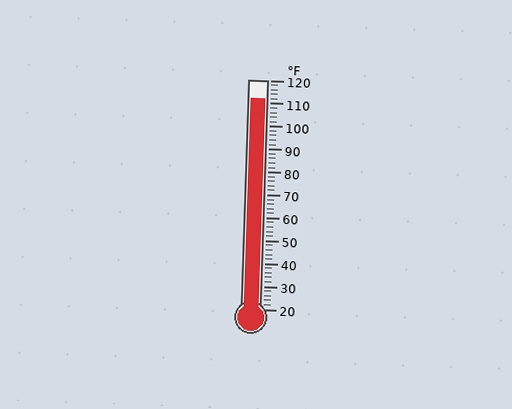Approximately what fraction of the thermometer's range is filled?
The thermometer is filled to approximately 90% of its range.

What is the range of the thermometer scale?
The thermometer scale ranges from 20°F to 120°F.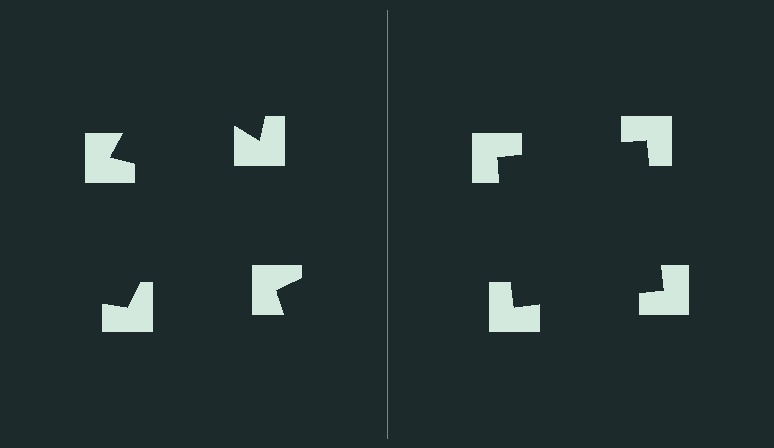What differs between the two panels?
The notched squares are positioned identically on both sides; only the wedge orientations differ. On the right they align to a square; on the left they are misaligned.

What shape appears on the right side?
An illusory square.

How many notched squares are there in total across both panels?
8 — 4 on each side.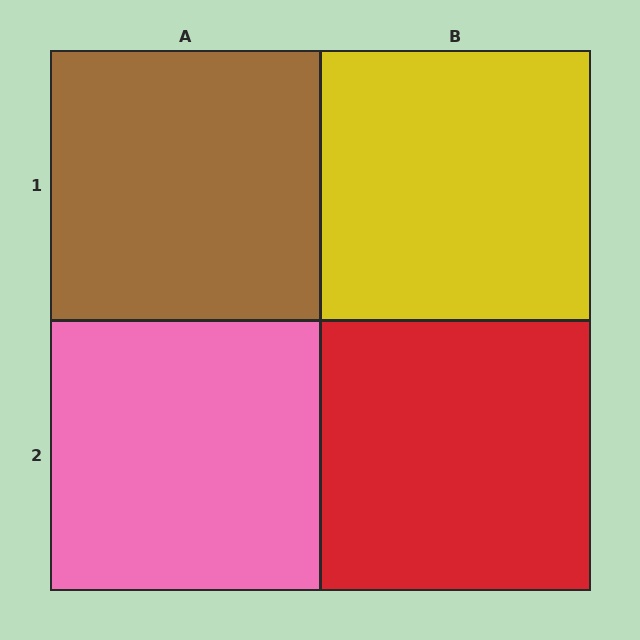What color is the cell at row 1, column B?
Yellow.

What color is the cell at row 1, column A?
Brown.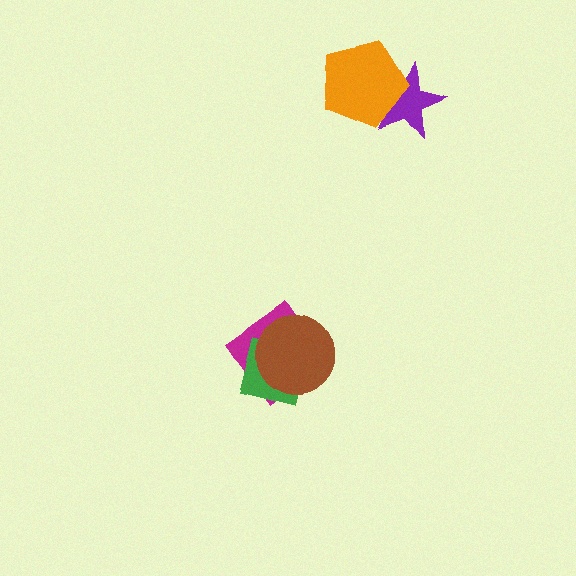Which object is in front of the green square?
The brown circle is in front of the green square.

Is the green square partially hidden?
Yes, it is partially covered by another shape.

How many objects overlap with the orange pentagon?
1 object overlaps with the orange pentagon.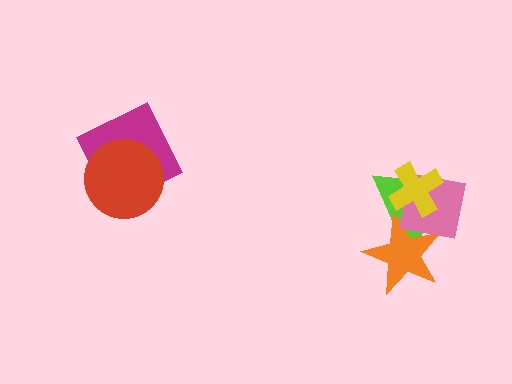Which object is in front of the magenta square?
The red circle is in front of the magenta square.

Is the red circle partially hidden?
No, no other shape covers it.